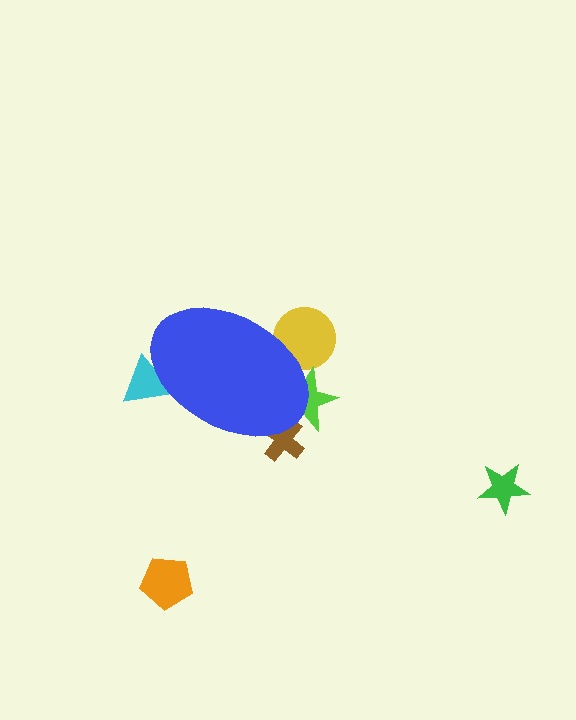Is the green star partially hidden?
No, the green star is fully visible.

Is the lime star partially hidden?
Yes, the lime star is partially hidden behind the blue ellipse.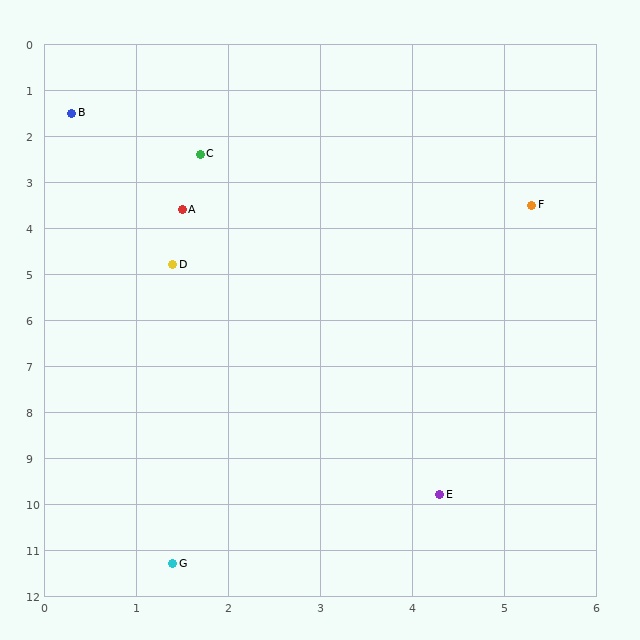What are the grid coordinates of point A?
Point A is at approximately (1.5, 3.6).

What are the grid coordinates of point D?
Point D is at approximately (1.4, 4.8).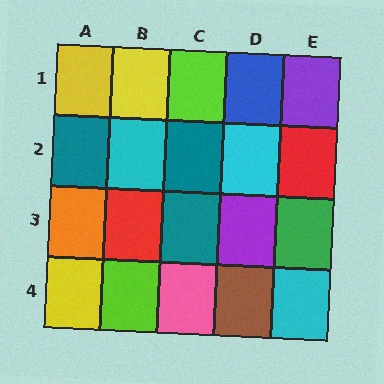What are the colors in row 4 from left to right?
Yellow, lime, pink, brown, cyan.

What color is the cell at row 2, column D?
Cyan.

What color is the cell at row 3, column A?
Orange.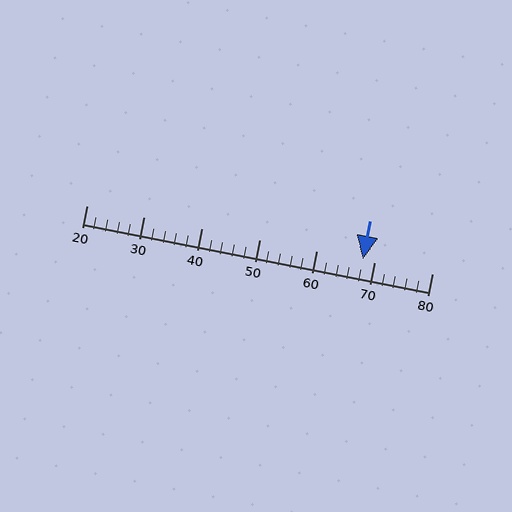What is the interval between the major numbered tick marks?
The major tick marks are spaced 10 units apart.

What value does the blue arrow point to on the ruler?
The blue arrow points to approximately 68.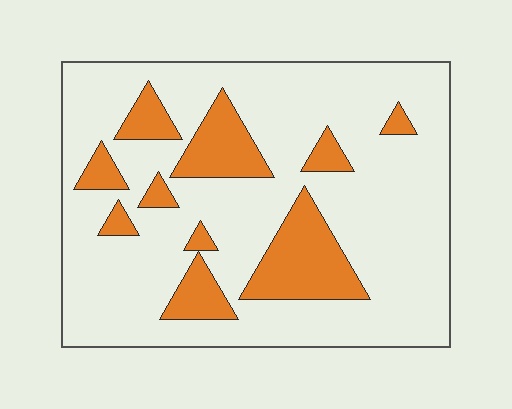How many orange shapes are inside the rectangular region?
10.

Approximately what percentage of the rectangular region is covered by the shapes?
Approximately 20%.